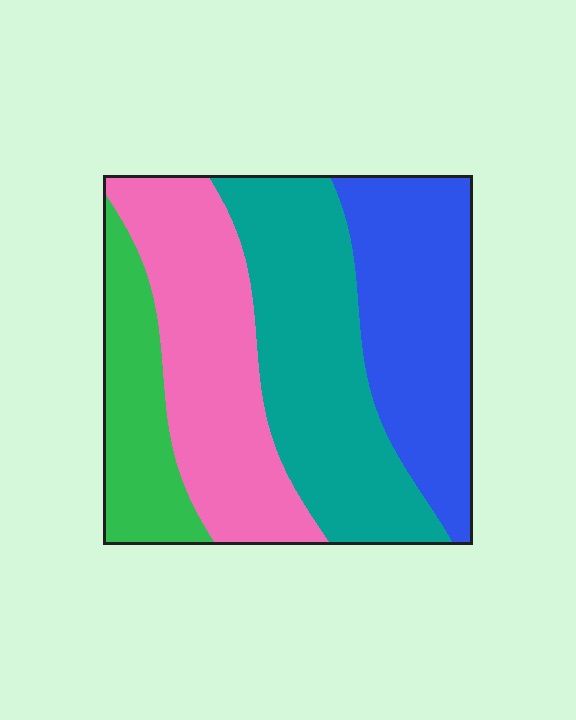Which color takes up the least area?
Green, at roughly 15%.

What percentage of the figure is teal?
Teal covers about 30% of the figure.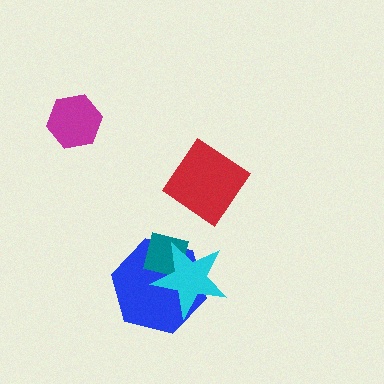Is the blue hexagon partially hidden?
Yes, it is partially covered by another shape.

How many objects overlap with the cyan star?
2 objects overlap with the cyan star.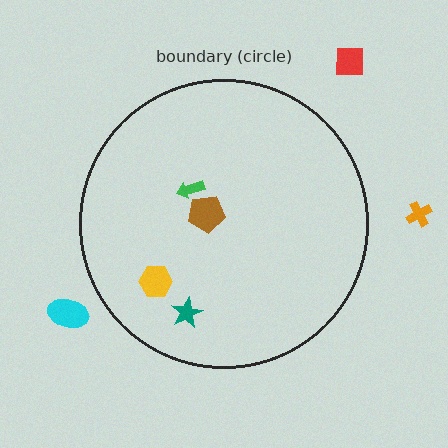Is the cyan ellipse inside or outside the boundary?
Outside.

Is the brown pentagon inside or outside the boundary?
Inside.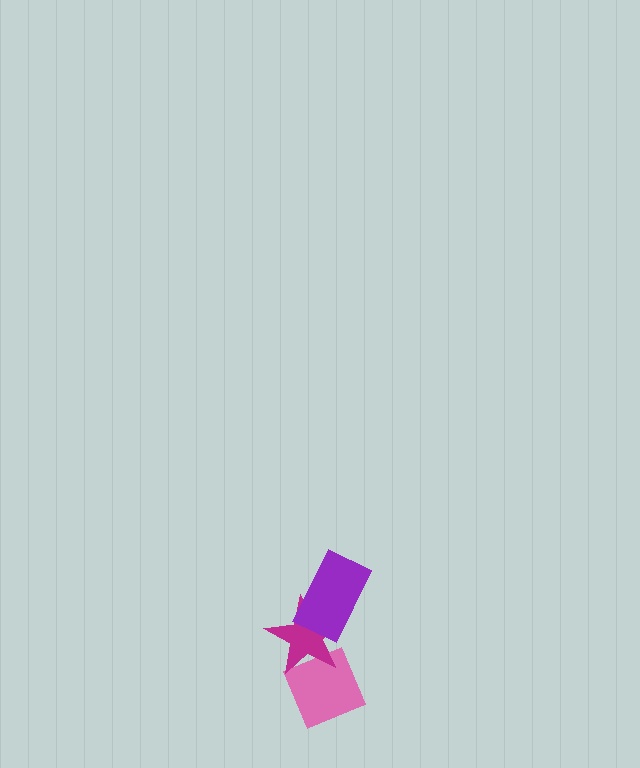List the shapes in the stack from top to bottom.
From top to bottom: the purple rectangle, the magenta star, the pink diamond.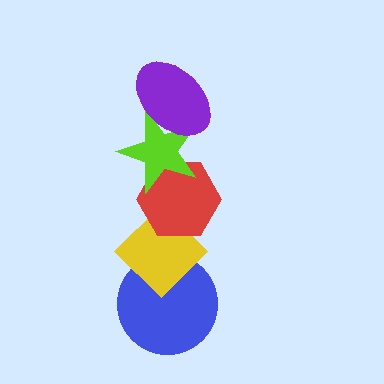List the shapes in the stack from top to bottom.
From top to bottom: the purple ellipse, the lime star, the red hexagon, the yellow diamond, the blue circle.